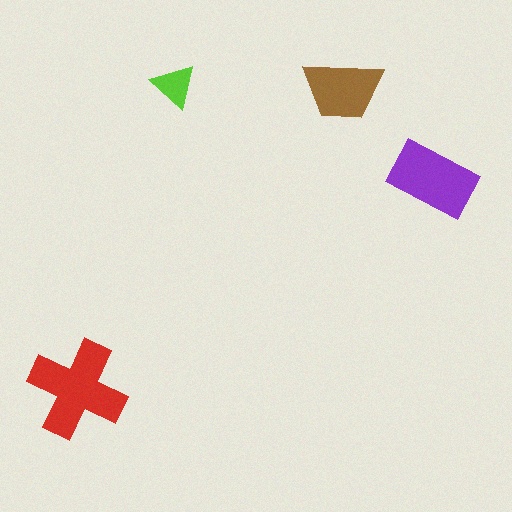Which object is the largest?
The red cross.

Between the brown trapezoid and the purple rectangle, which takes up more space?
The purple rectangle.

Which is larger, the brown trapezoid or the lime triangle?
The brown trapezoid.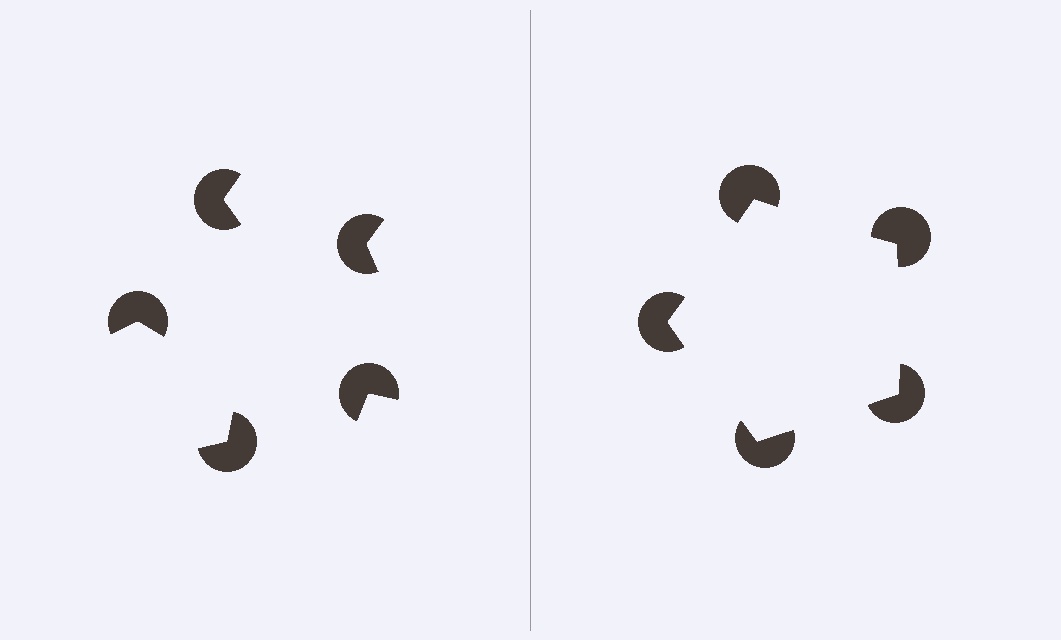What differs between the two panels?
The pac-man discs are positioned identically on both sides; only the wedge orientations differ. On the right they align to a pentagon; on the left they are misaligned.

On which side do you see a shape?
An illusory pentagon appears on the right side. On the left side the wedge cuts are rotated, so no coherent shape forms.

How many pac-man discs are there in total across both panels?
10 — 5 on each side.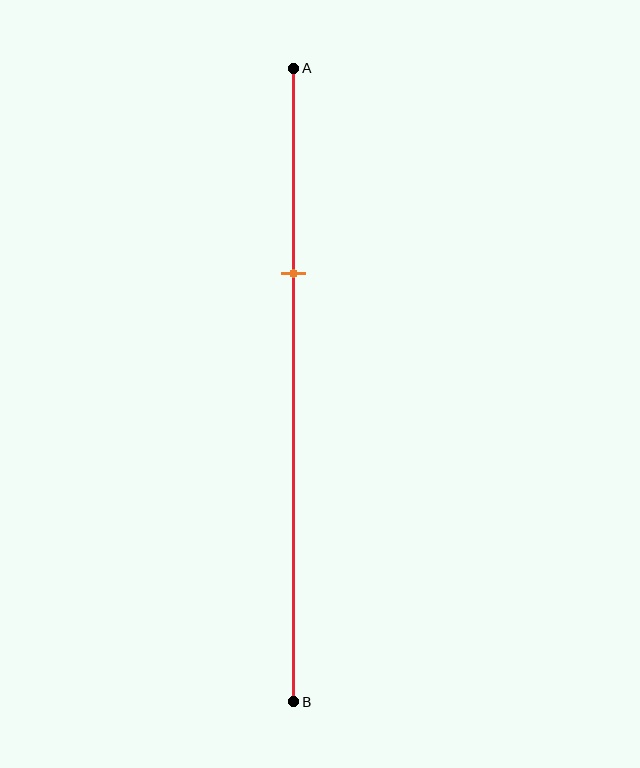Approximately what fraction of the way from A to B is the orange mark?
The orange mark is approximately 30% of the way from A to B.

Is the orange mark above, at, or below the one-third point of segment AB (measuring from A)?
The orange mark is approximately at the one-third point of segment AB.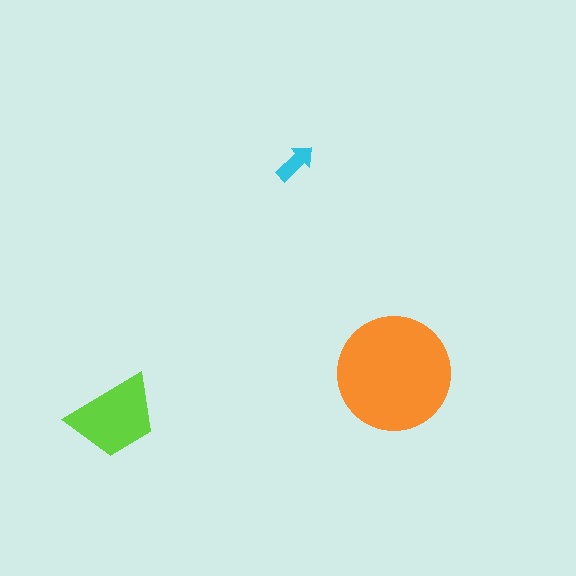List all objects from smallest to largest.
The cyan arrow, the lime trapezoid, the orange circle.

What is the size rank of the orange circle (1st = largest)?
1st.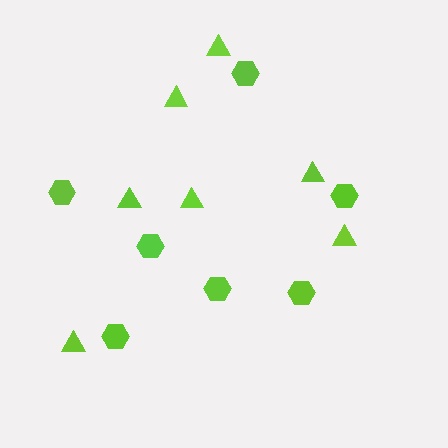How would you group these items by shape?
There are 2 groups: one group of hexagons (7) and one group of triangles (7).